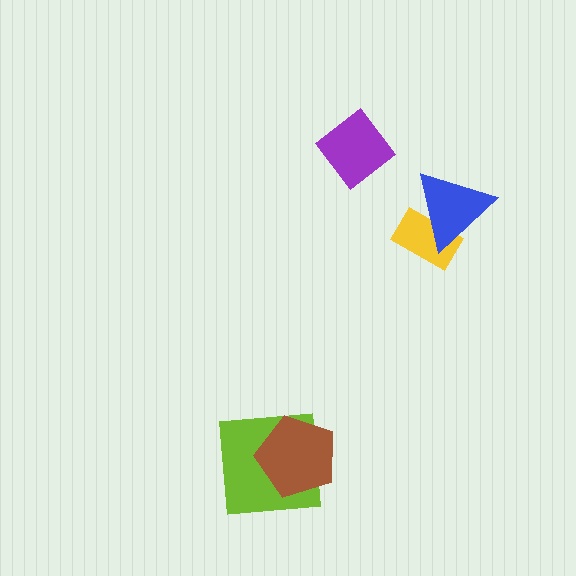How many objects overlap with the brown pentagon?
1 object overlaps with the brown pentagon.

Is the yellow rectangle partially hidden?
Yes, it is partially covered by another shape.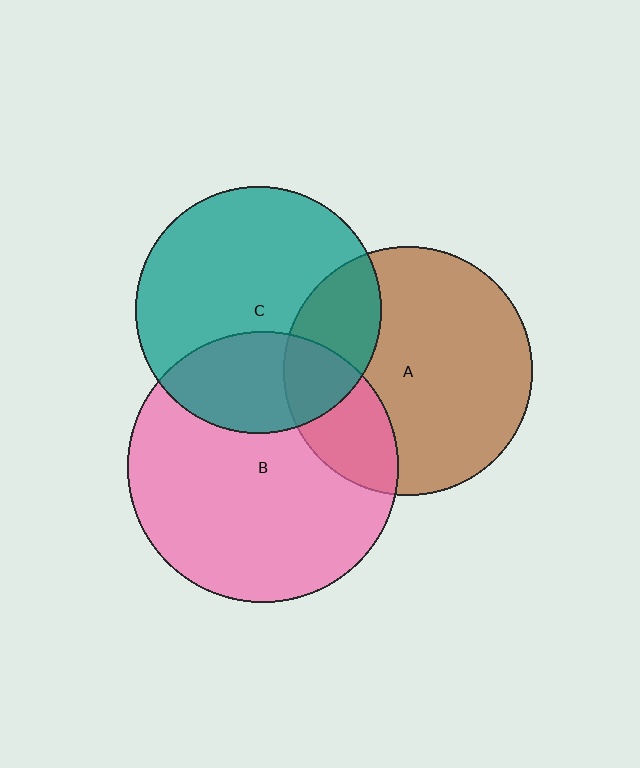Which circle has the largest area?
Circle B (pink).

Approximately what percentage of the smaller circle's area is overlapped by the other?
Approximately 25%.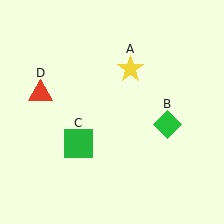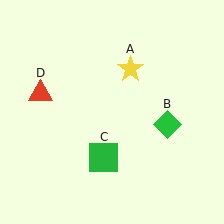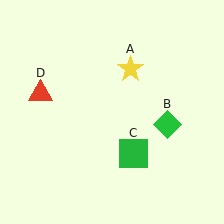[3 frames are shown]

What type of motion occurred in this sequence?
The green square (object C) rotated counterclockwise around the center of the scene.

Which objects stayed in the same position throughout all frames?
Yellow star (object A) and green diamond (object B) and red triangle (object D) remained stationary.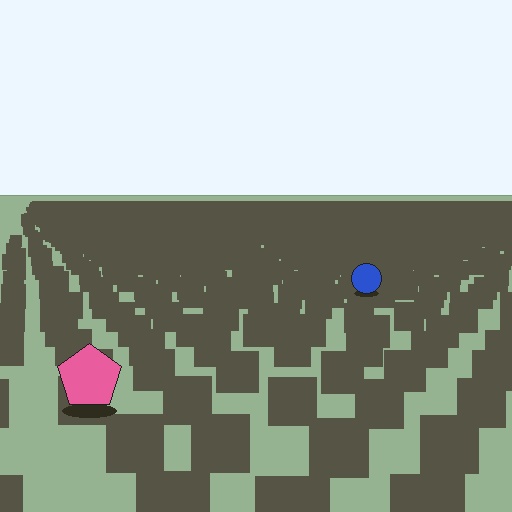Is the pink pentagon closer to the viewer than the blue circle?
Yes. The pink pentagon is closer — you can tell from the texture gradient: the ground texture is coarser near it.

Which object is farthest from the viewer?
The blue circle is farthest from the viewer. It appears smaller and the ground texture around it is denser.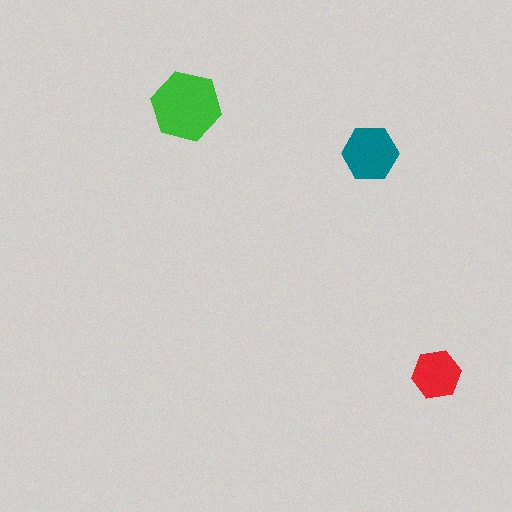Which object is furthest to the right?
The red hexagon is rightmost.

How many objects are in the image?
There are 3 objects in the image.